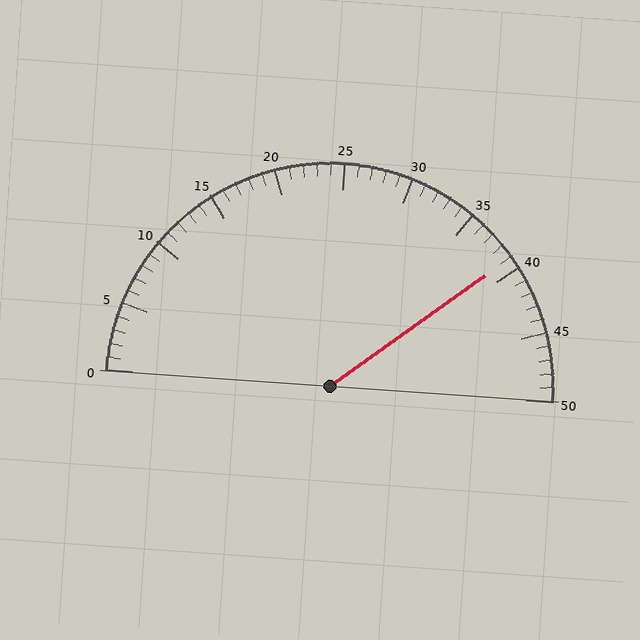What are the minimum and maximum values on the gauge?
The gauge ranges from 0 to 50.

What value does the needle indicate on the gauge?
The needle indicates approximately 39.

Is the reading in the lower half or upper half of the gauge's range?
The reading is in the upper half of the range (0 to 50).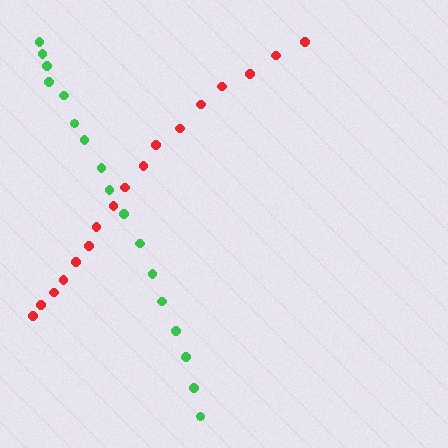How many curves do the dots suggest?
There are 2 distinct paths.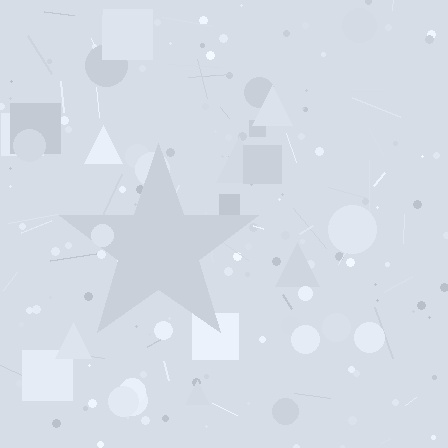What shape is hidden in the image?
A star is hidden in the image.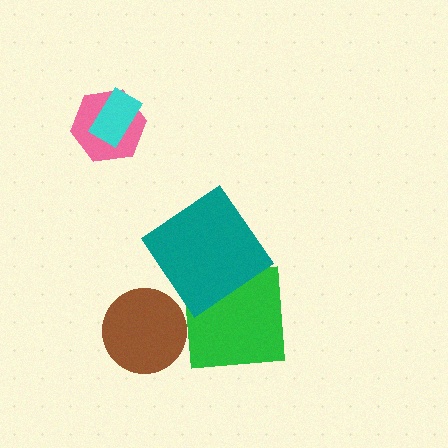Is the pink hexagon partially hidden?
Yes, it is partially covered by another shape.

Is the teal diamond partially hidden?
No, no other shape covers it.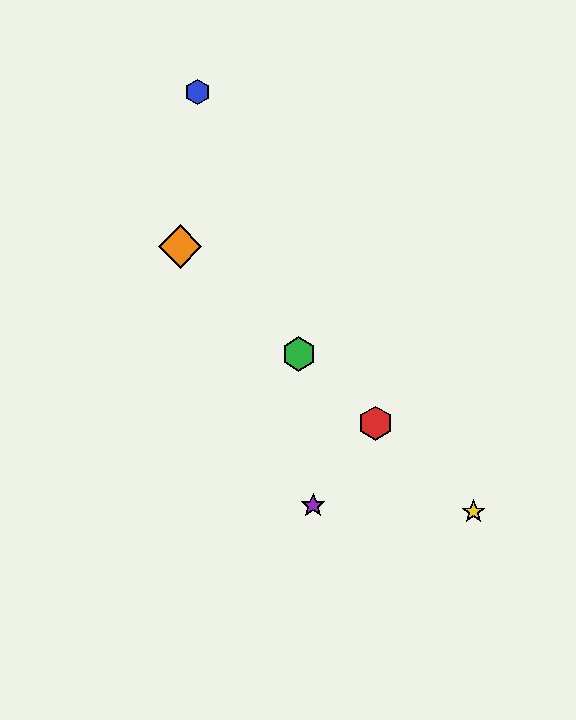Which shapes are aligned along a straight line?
The red hexagon, the green hexagon, the yellow star, the orange diamond are aligned along a straight line.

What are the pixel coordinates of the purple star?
The purple star is at (313, 505).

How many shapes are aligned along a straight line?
4 shapes (the red hexagon, the green hexagon, the yellow star, the orange diamond) are aligned along a straight line.